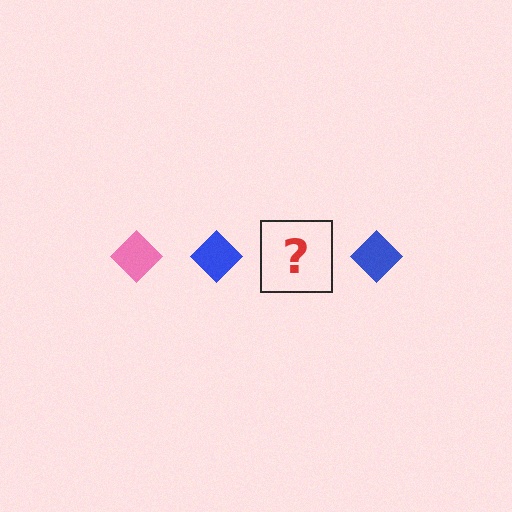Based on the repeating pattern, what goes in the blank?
The blank should be a pink diamond.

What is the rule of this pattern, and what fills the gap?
The rule is that the pattern cycles through pink, blue diamonds. The gap should be filled with a pink diamond.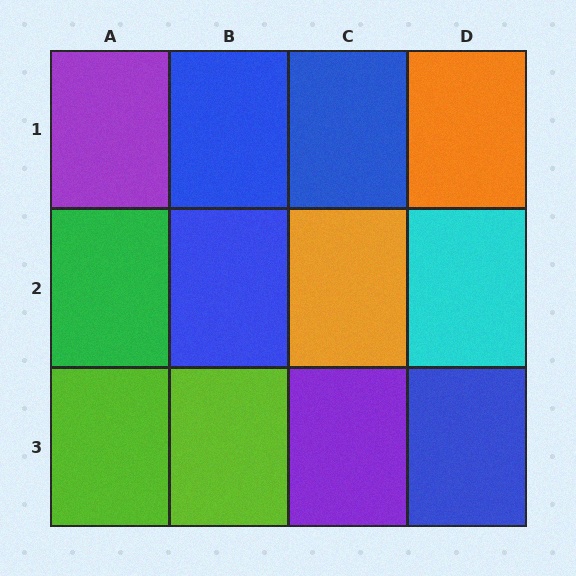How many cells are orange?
2 cells are orange.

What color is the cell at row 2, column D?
Cyan.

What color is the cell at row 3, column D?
Blue.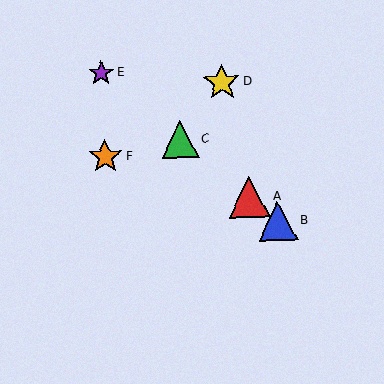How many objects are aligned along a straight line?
4 objects (A, B, C, E) are aligned along a straight line.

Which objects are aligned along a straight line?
Objects A, B, C, E are aligned along a straight line.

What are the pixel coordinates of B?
Object B is at (278, 221).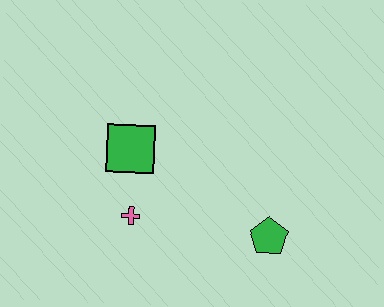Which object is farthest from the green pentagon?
The green square is farthest from the green pentagon.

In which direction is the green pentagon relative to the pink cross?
The green pentagon is to the right of the pink cross.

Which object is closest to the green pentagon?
The pink cross is closest to the green pentagon.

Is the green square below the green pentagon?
No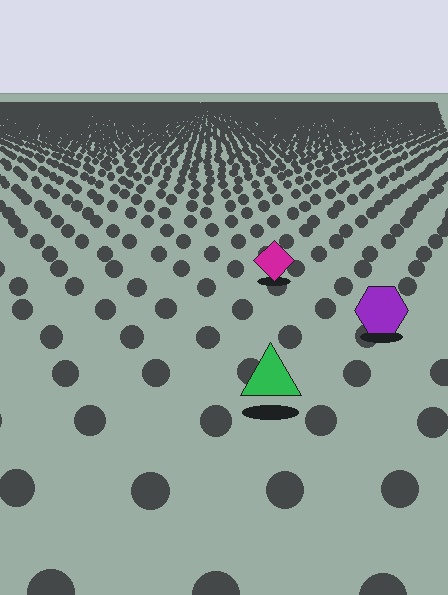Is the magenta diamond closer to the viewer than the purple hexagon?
No. The purple hexagon is closer — you can tell from the texture gradient: the ground texture is coarser near it.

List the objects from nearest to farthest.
From nearest to farthest: the green triangle, the purple hexagon, the magenta diamond.